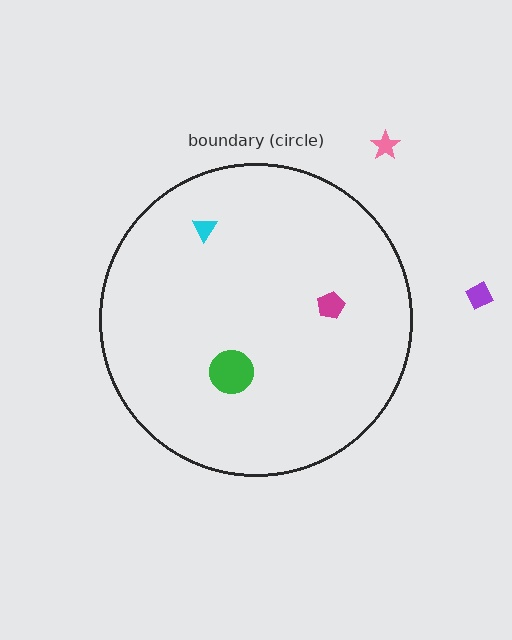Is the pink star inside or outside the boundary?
Outside.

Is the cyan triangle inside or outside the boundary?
Inside.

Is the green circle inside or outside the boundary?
Inside.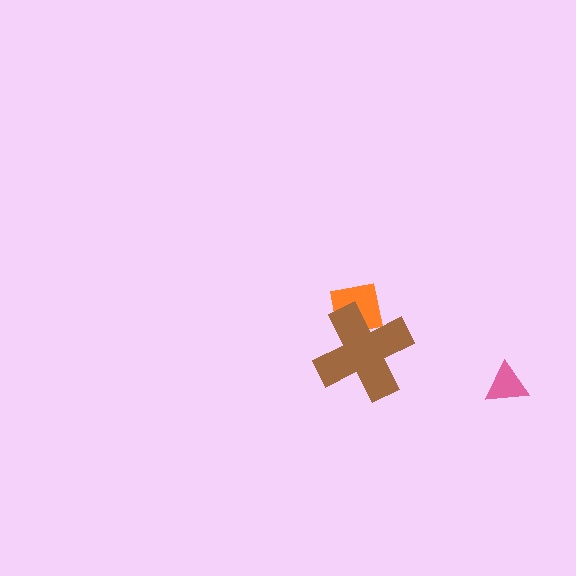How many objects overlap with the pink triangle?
0 objects overlap with the pink triangle.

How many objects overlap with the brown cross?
1 object overlaps with the brown cross.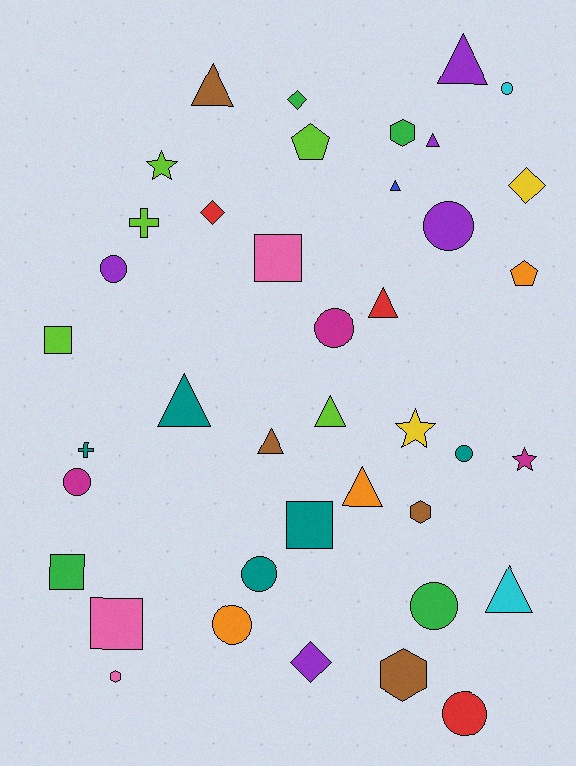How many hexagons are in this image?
There are 4 hexagons.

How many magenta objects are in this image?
There are 3 magenta objects.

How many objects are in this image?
There are 40 objects.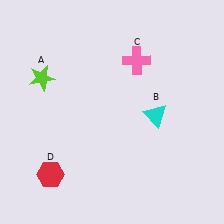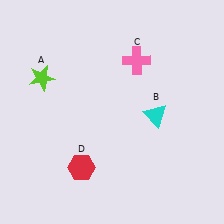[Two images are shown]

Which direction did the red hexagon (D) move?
The red hexagon (D) moved right.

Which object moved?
The red hexagon (D) moved right.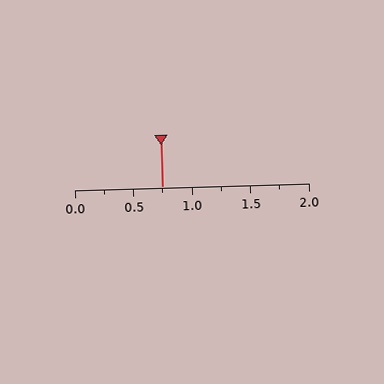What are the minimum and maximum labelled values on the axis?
The axis runs from 0.0 to 2.0.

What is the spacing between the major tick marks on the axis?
The major ticks are spaced 0.5 apart.